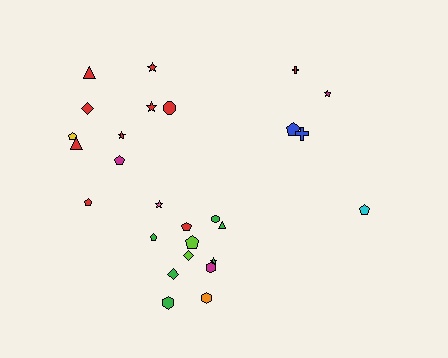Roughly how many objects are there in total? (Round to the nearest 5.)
Roughly 25 objects in total.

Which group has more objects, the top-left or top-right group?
The top-left group.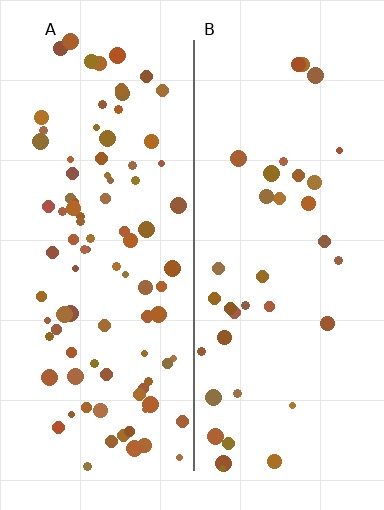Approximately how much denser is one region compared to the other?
Approximately 2.5× — region A over region B.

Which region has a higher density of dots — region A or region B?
A (the left).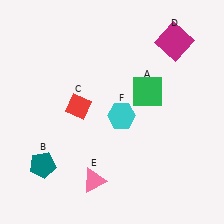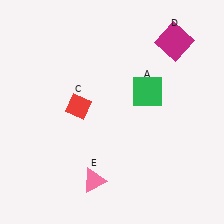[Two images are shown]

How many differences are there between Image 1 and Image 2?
There are 2 differences between the two images.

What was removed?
The cyan hexagon (F), the teal pentagon (B) were removed in Image 2.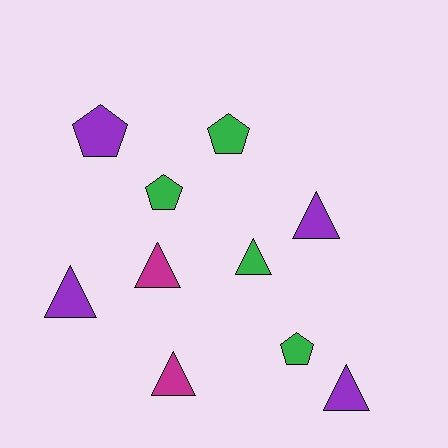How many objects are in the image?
There are 10 objects.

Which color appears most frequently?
Green, with 4 objects.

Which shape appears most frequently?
Triangle, with 6 objects.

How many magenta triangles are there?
There are 2 magenta triangles.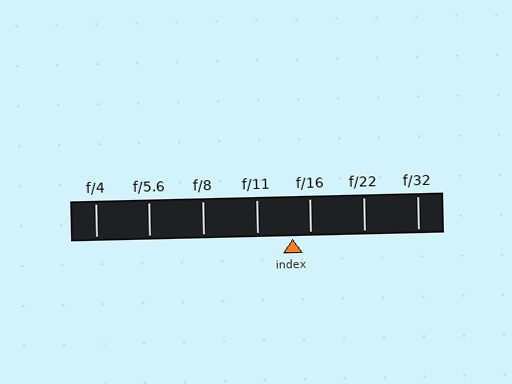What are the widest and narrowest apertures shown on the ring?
The widest aperture shown is f/4 and the narrowest is f/32.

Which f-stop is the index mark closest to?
The index mark is closest to f/16.